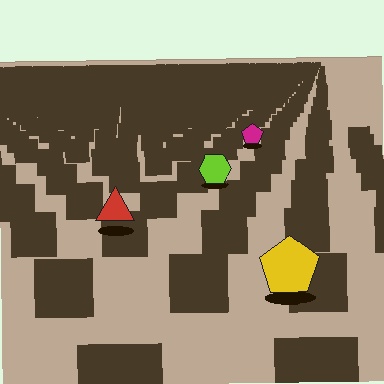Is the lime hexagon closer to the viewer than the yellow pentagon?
No. The yellow pentagon is closer — you can tell from the texture gradient: the ground texture is coarser near it.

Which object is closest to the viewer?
The yellow pentagon is closest. The texture marks near it are larger and more spread out.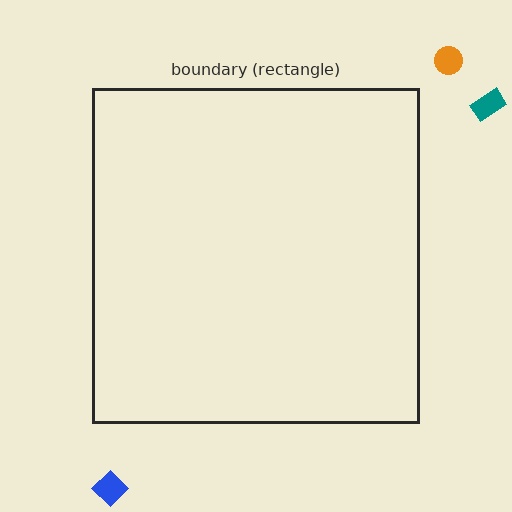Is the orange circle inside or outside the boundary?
Outside.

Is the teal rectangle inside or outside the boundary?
Outside.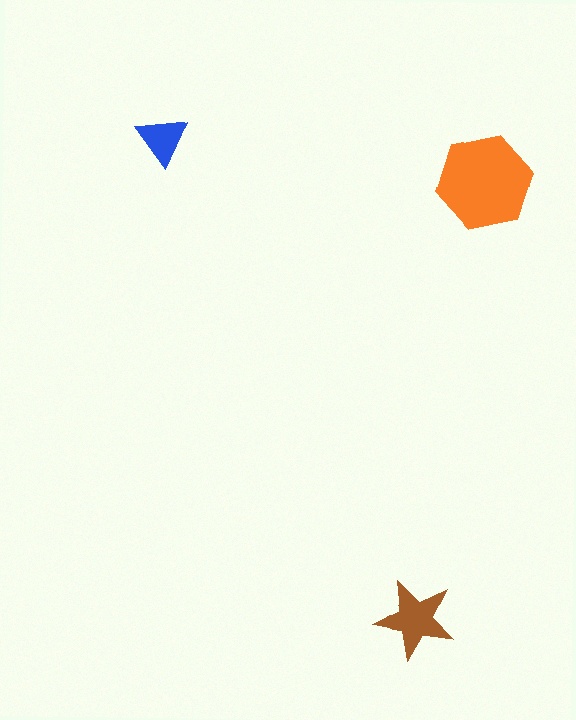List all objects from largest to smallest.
The orange hexagon, the brown star, the blue triangle.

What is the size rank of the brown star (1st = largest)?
2nd.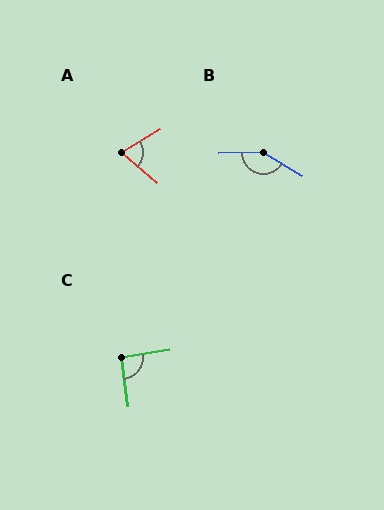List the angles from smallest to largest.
A (70°), C (92°), B (147°).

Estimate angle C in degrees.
Approximately 92 degrees.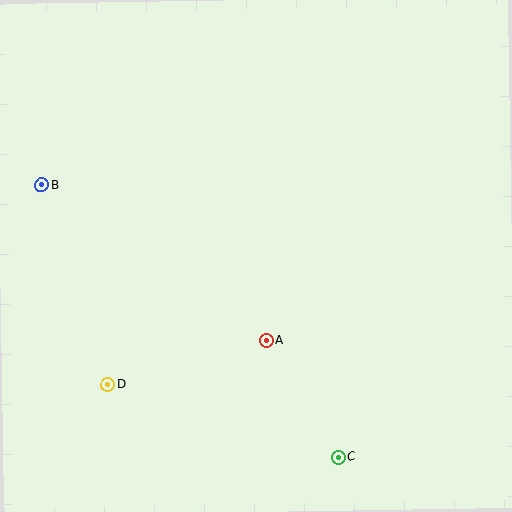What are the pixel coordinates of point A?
Point A is at (266, 340).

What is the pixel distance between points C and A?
The distance between C and A is 138 pixels.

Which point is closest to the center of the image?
Point A at (266, 340) is closest to the center.